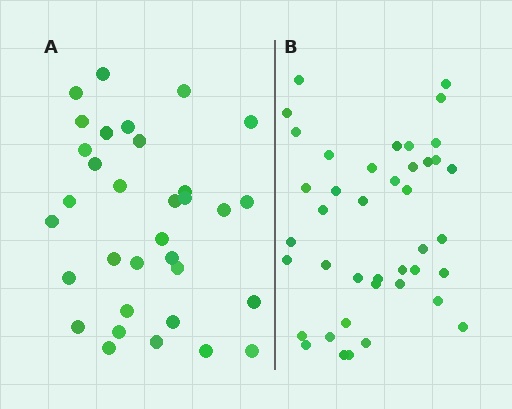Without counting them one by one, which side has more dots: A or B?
Region B (the right region) has more dots.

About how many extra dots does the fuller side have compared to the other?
Region B has roughly 8 or so more dots than region A.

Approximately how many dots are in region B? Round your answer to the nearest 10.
About 40 dots. (The exact count is 41, which rounds to 40.)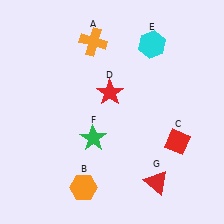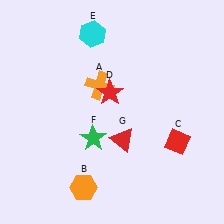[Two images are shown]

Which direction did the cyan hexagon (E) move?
The cyan hexagon (E) moved left.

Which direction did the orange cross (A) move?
The orange cross (A) moved down.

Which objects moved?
The objects that moved are: the orange cross (A), the cyan hexagon (E), the red triangle (G).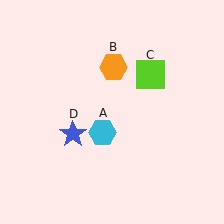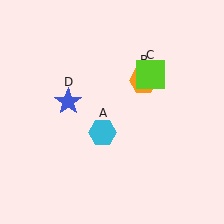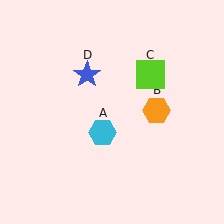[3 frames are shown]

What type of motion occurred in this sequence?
The orange hexagon (object B), blue star (object D) rotated clockwise around the center of the scene.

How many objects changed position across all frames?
2 objects changed position: orange hexagon (object B), blue star (object D).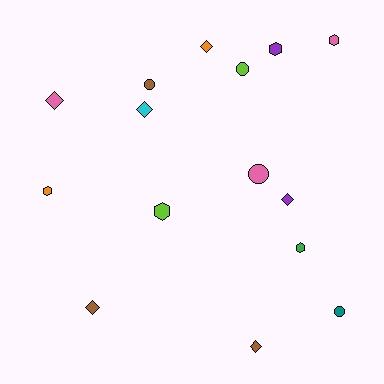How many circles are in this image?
There are 4 circles.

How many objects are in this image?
There are 15 objects.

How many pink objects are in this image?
There are 3 pink objects.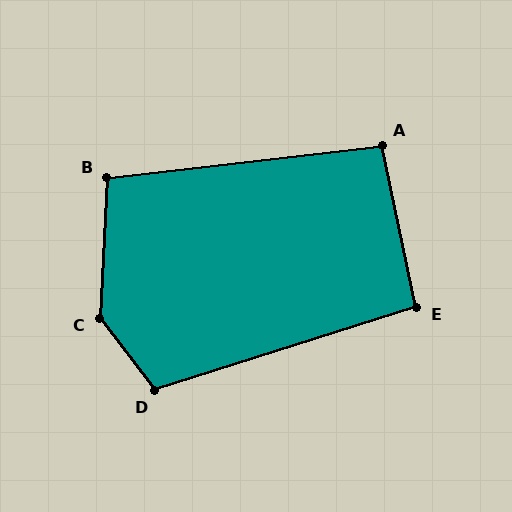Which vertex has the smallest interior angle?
A, at approximately 95 degrees.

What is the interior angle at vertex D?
Approximately 110 degrees (obtuse).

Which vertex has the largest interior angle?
C, at approximately 140 degrees.